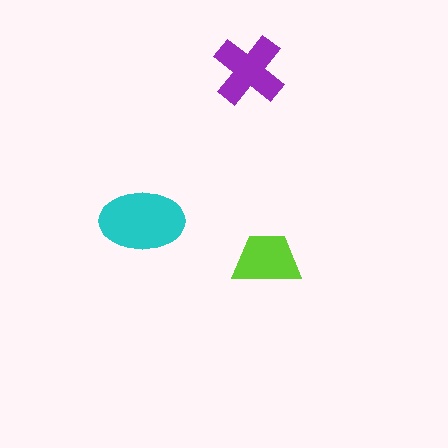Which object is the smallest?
The lime trapezoid.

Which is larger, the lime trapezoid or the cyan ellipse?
The cyan ellipse.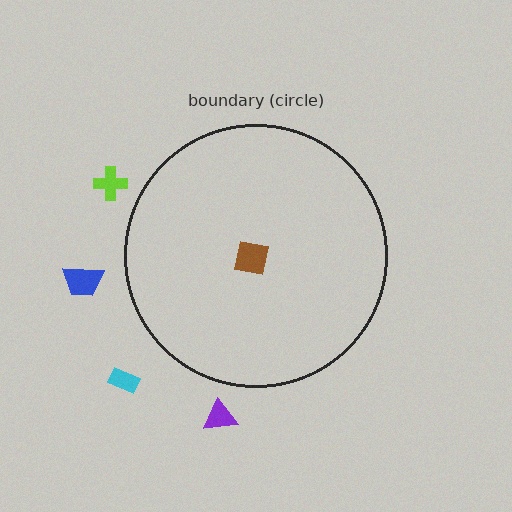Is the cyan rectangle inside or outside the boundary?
Outside.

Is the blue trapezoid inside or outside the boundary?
Outside.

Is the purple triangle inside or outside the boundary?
Outside.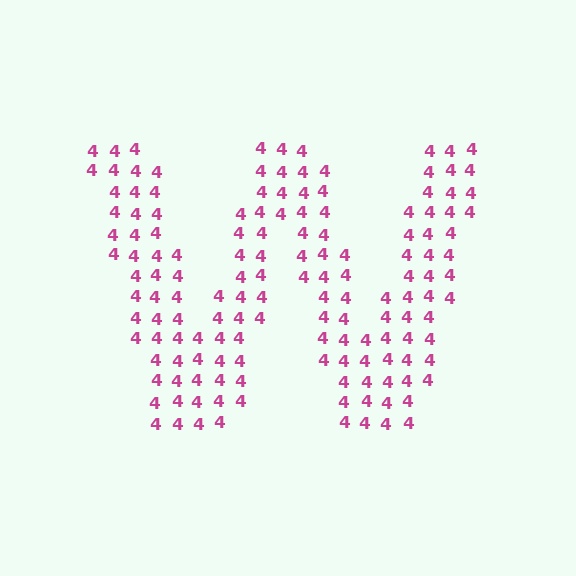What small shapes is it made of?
It is made of small digit 4's.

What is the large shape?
The large shape is the letter W.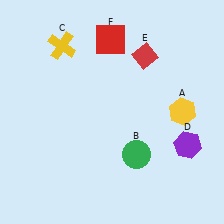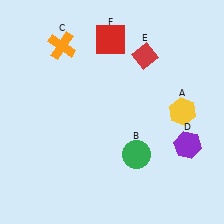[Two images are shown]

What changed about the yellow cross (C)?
In Image 1, C is yellow. In Image 2, it changed to orange.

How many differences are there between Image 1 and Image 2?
There is 1 difference between the two images.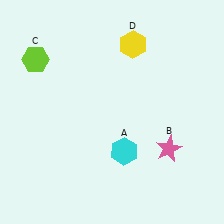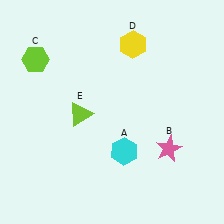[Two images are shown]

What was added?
A lime triangle (E) was added in Image 2.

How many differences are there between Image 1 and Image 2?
There is 1 difference between the two images.